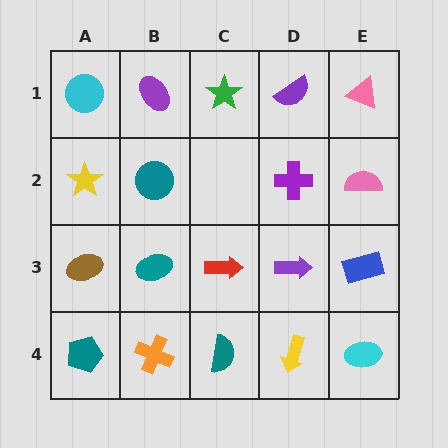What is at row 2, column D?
A purple cross.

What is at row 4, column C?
A teal semicircle.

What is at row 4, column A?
A teal pentagon.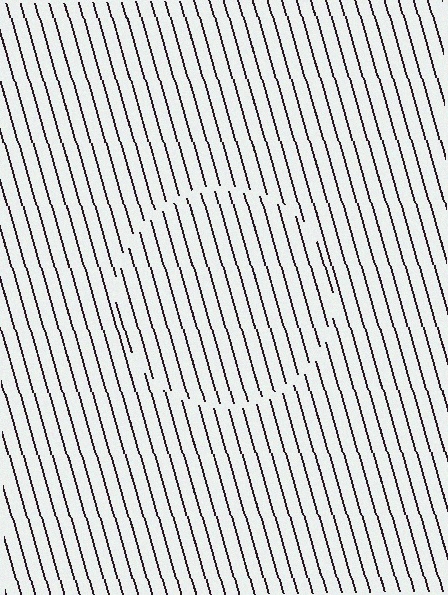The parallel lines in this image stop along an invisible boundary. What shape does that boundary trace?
An illusory circle. The interior of the shape contains the same grating, shifted by half a period — the contour is defined by the phase discontinuity where line-ends from the inner and outer gratings abut.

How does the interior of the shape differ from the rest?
The interior of the shape contains the same grating, shifted by half a period — the contour is defined by the phase discontinuity where line-ends from the inner and outer gratings abut.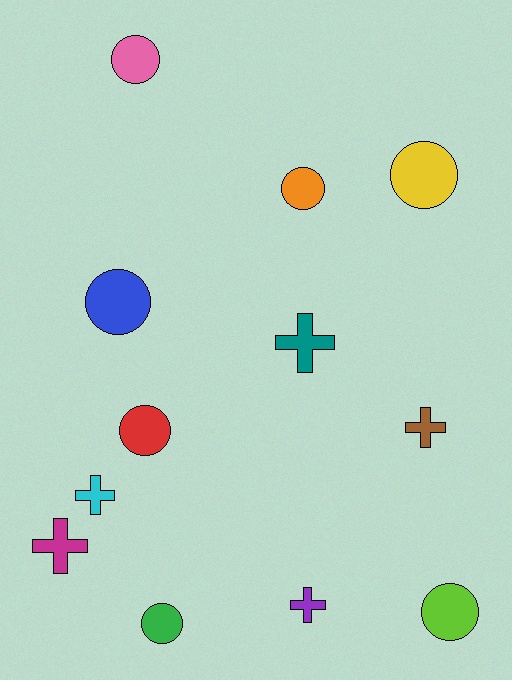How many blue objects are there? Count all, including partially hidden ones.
There is 1 blue object.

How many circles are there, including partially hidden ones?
There are 7 circles.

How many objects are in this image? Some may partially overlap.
There are 12 objects.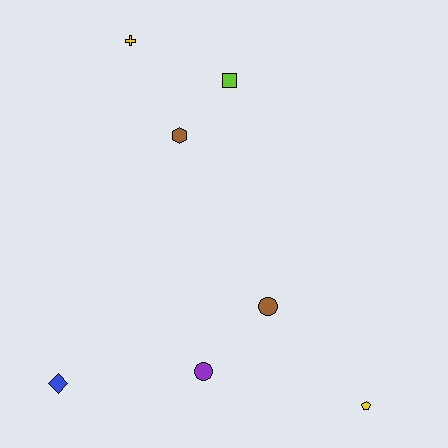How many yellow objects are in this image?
There are 2 yellow objects.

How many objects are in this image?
There are 7 objects.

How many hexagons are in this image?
There is 1 hexagon.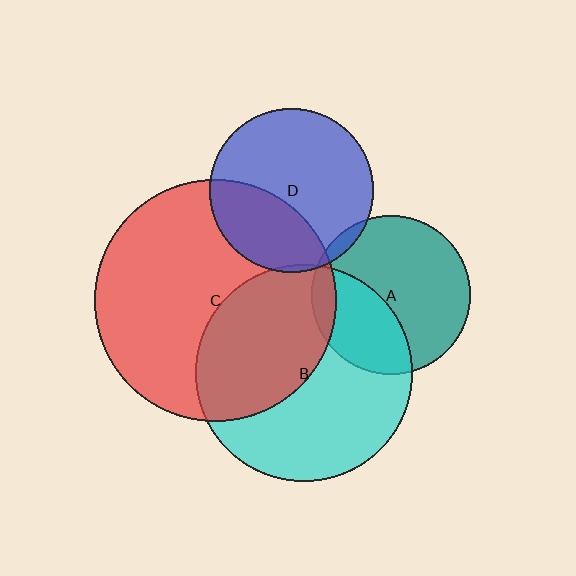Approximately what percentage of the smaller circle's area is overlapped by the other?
Approximately 35%.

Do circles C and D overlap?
Yes.